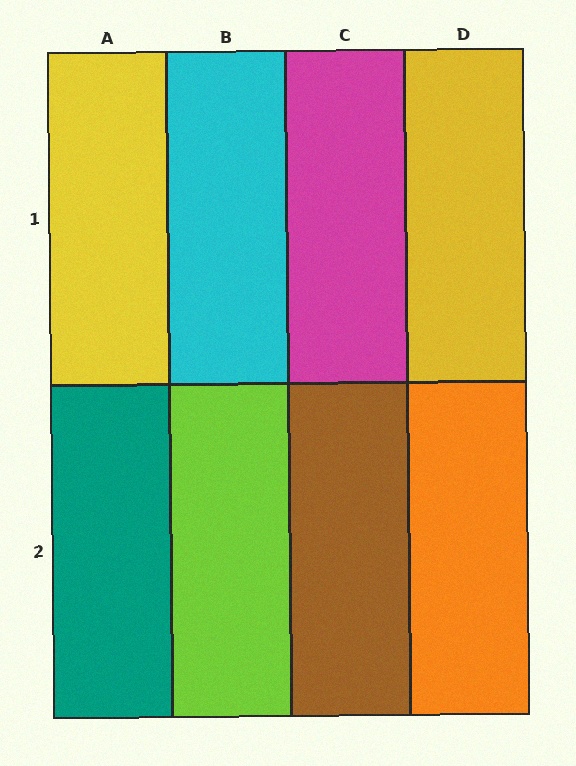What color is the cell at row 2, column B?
Lime.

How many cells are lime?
1 cell is lime.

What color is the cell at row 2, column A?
Teal.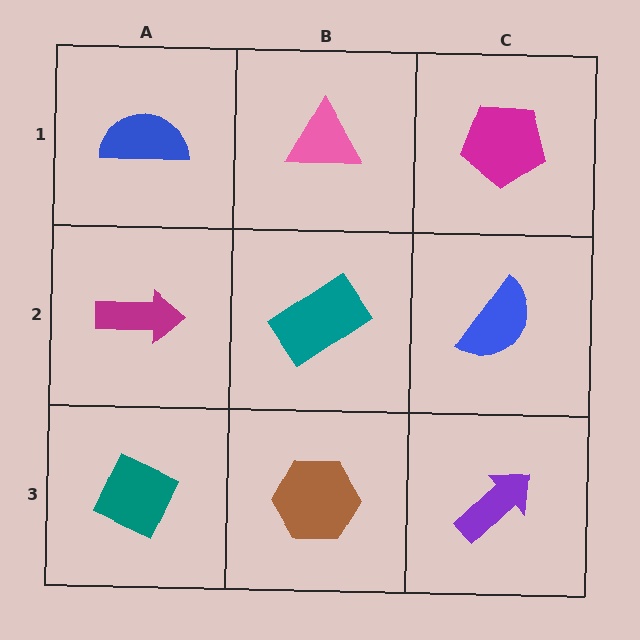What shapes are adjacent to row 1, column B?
A teal rectangle (row 2, column B), a blue semicircle (row 1, column A), a magenta pentagon (row 1, column C).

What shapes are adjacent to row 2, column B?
A pink triangle (row 1, column B), a brown hexagon (row 3, column B), a magenta arrow (row 2, column A), a blue semicircle (row 2, column C).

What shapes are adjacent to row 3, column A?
A magenta arrow (row 2, column A), a brown hexagon (row 3, column B).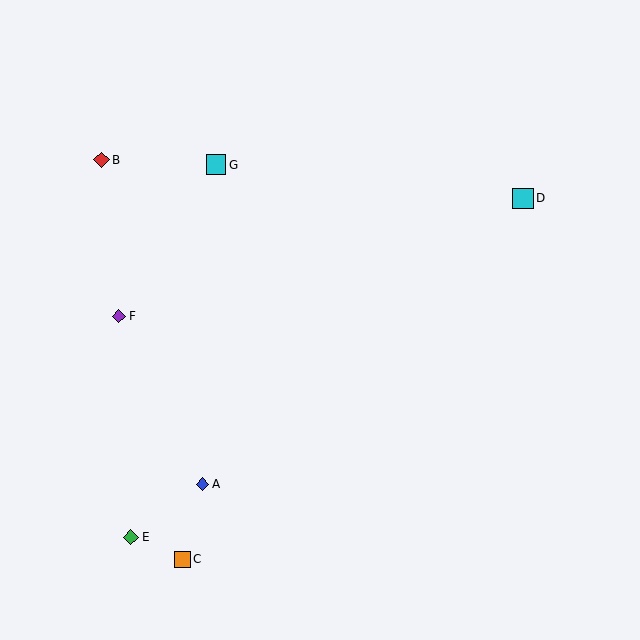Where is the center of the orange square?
The center of the orange square is at (182, 559).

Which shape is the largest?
The cyan square (labeled D) is the largest.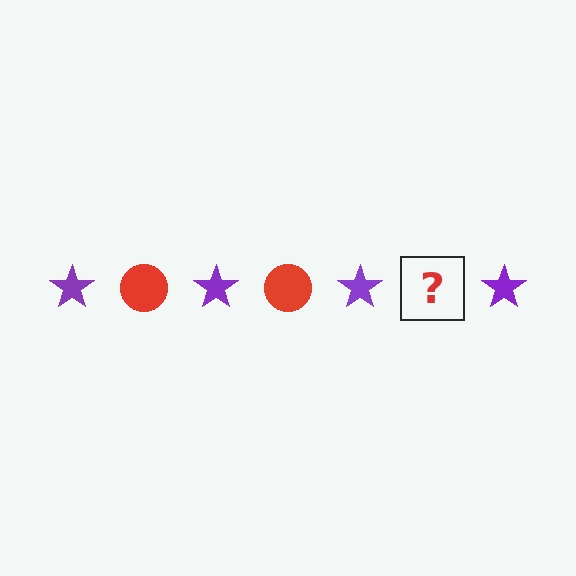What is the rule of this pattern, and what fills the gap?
The rule is that the pattern alternates between purple star and red circle. The gap should be filled with a red circle.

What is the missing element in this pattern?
The missing element is a red circle.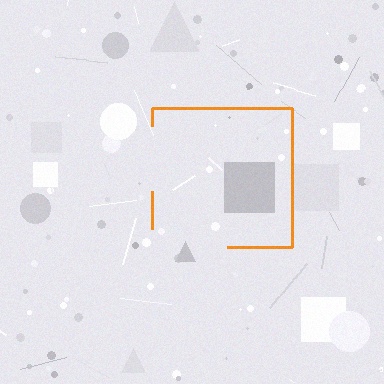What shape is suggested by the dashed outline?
The dashed outline suggests a square.